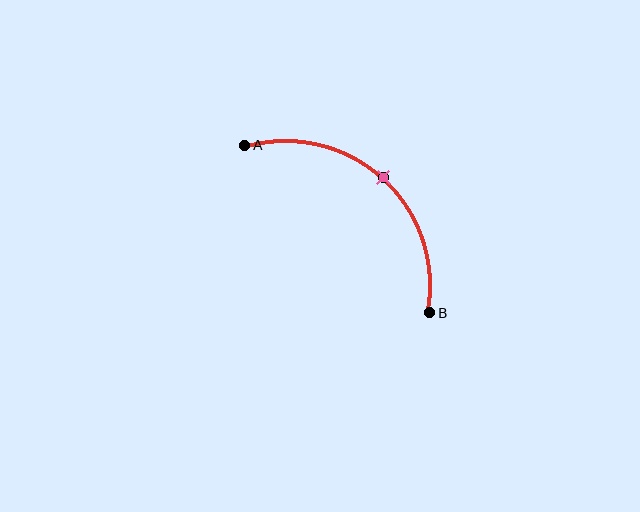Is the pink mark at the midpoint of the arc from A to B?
Yes. The pink mark lies on the arc at equal arc-length from both A and B — it is the arc midpoint.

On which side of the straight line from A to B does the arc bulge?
The arc bulges above and to the right of the straight line connecting A and B.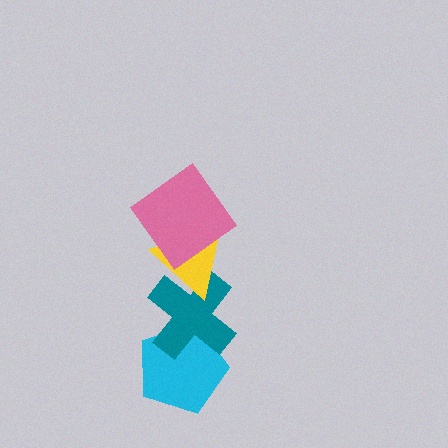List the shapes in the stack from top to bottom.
From top to bottom: the pink diamond, the yellow triangle, the teal cross, the cyan pentagon.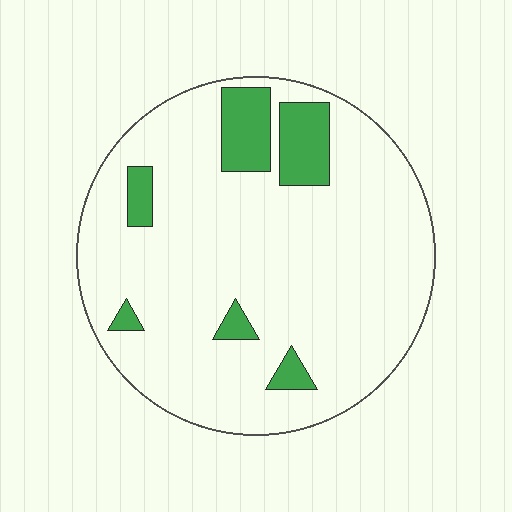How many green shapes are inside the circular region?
6.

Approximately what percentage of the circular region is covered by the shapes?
Approximately 15%.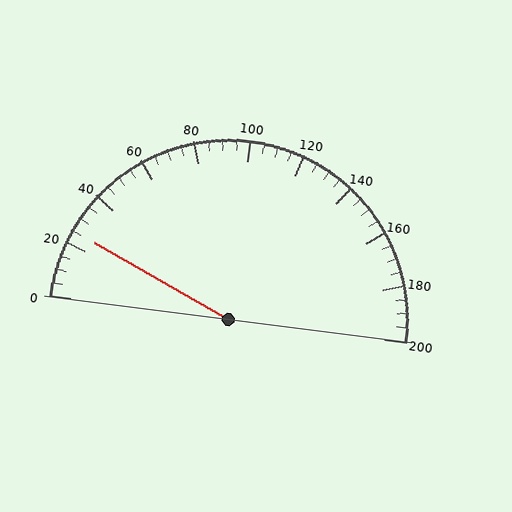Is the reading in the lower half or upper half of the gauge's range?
The reading is in the lower half of the range (0 to 200).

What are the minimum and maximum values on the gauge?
The gauge ranges from 0 to 200.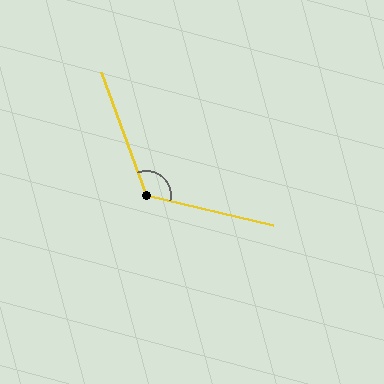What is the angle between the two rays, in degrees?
Approximately 123 degrees.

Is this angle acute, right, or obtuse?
It is obtuse.